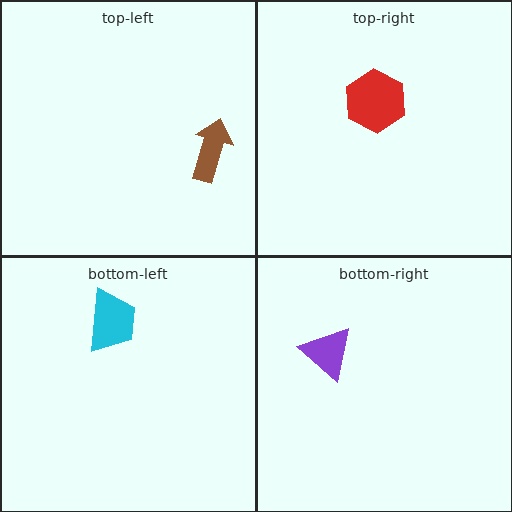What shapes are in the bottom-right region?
The purple triangle.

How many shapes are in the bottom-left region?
1.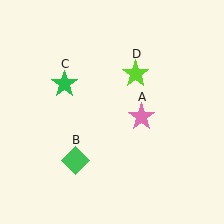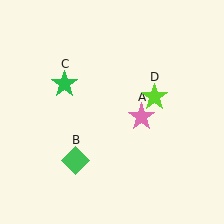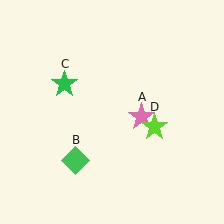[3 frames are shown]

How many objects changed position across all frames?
1 object changed position: lime star (object D).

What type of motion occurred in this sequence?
The lime star (object D) rotated clockwise around the center of the scene.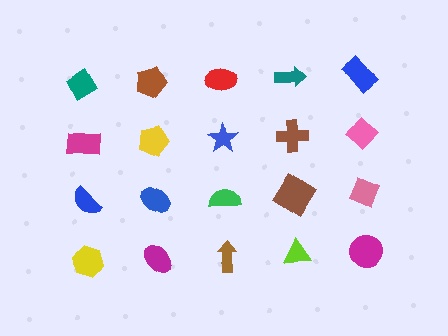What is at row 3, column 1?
A blue semicircle.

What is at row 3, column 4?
A brown diamond.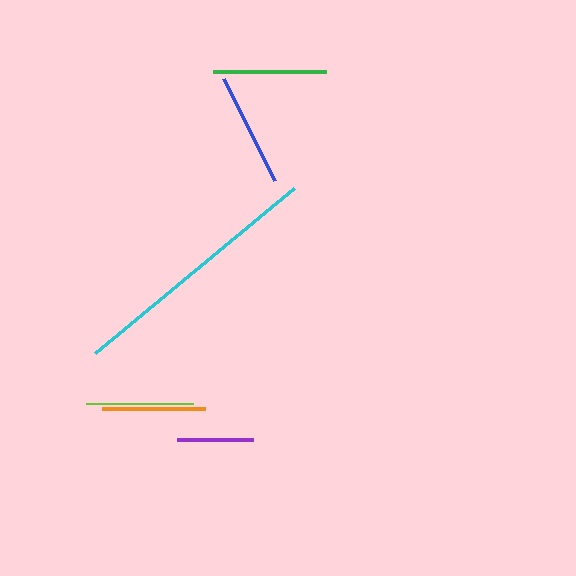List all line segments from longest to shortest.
From longest to shortest: cyan, blue, green, lime, orange, purple.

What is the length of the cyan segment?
The cyan segment is approximately 258 pixels long.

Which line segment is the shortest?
The purple line is the shortest at approximately 76 pixels.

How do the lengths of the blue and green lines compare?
The blue and green lines are approximately the same length.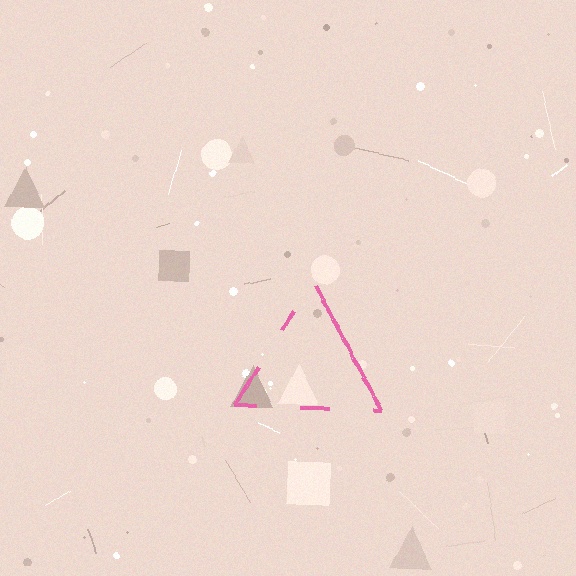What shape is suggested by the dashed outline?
The dashed outline suggests a triangle.